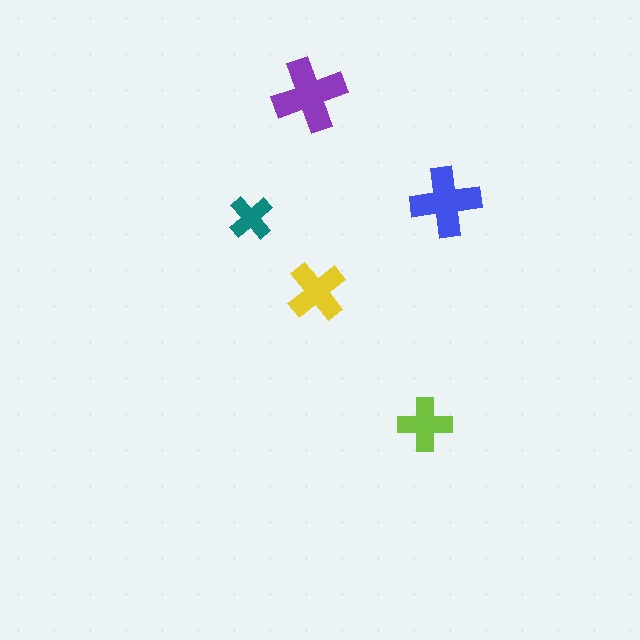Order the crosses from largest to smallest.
the purple one, the blue one, the yellow one, the lime one, the teal one.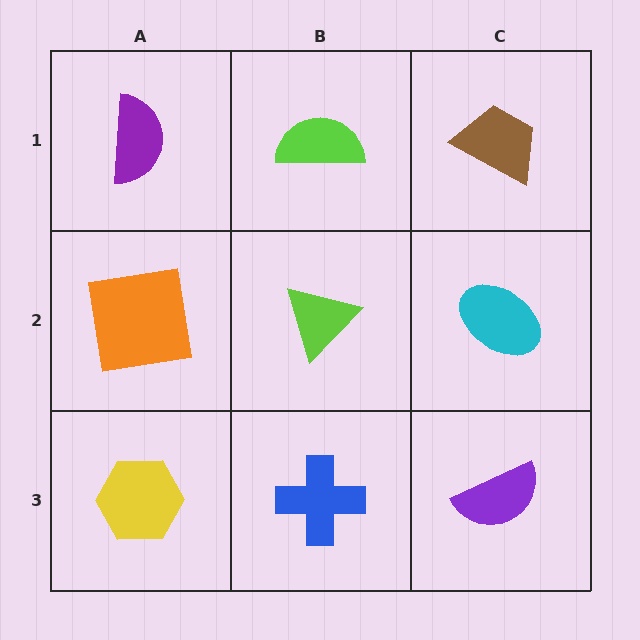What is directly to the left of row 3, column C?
A blue cross.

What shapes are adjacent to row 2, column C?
A brown trapezoid (row 1, column C), a purple semicircle (row 3, column C), a lime triangle (row 2, column B).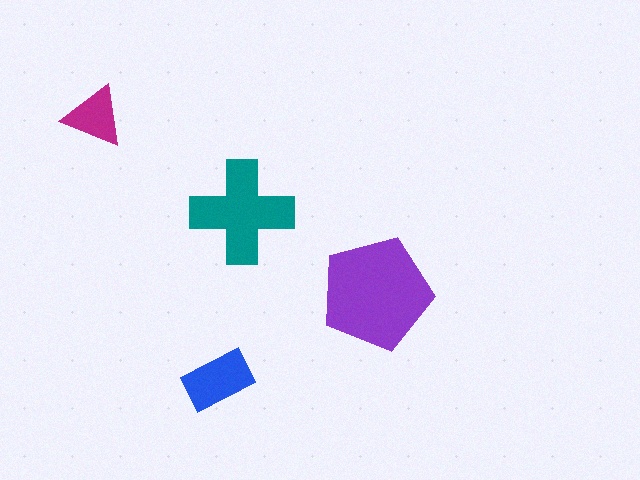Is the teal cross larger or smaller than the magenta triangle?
Larger.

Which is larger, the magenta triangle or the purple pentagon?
The purple pentagon.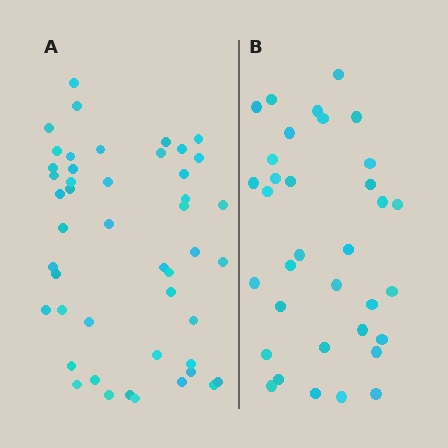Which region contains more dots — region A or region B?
Region A (the left region) has more dots.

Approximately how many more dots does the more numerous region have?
Region A has approximately 15 more dots than region B.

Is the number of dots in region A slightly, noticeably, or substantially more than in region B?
Region A has noticeably more, but not dramatically so. The ratio is roughly 1.4 to 1.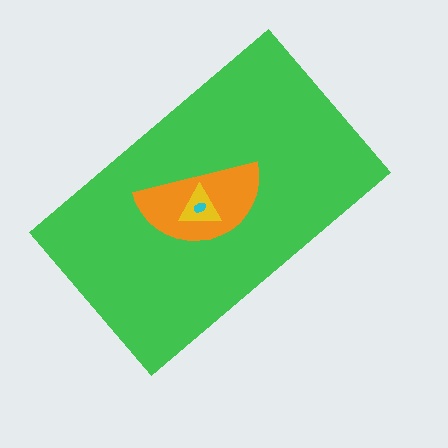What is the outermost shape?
The green rectangle.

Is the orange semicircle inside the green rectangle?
Yes.